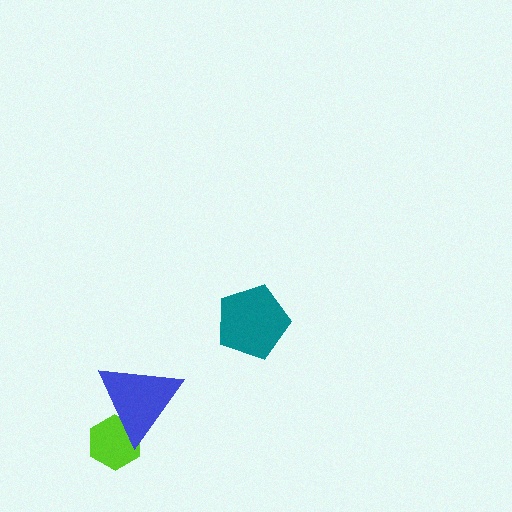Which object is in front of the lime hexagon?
The blue triangle is in front of the lime hexagon.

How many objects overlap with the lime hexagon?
1 object overlaps with the lime hexagon.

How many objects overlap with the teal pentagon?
0 objects overlap with the teal pentagon.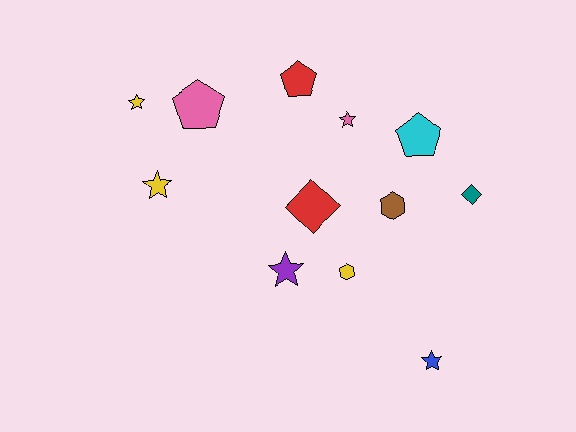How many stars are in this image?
There are 5 stars.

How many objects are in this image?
There are 12 objects.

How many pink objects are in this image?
There are 2 pink objects.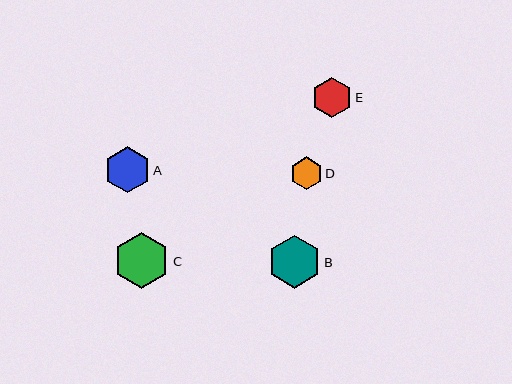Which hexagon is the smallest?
Hexagon D is the smallest with a size of approximately 32 pixels.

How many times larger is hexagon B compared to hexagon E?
Hexagon B is approximately 1.3 times the size of hexagon E.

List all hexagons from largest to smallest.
From largest to smallest: C, B, A, E, D.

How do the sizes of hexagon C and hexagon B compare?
Hexagon C and hexagon B are approximately the same size.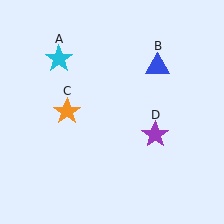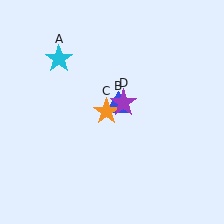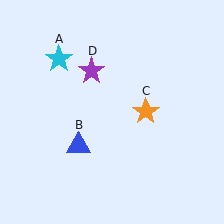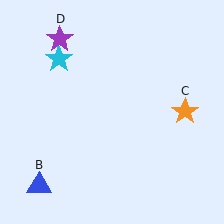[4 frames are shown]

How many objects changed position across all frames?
3 objects changed position: blue triangle (object B), orange star (object C), purple star (object D).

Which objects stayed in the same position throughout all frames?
Cyan star (object A) remained stationary.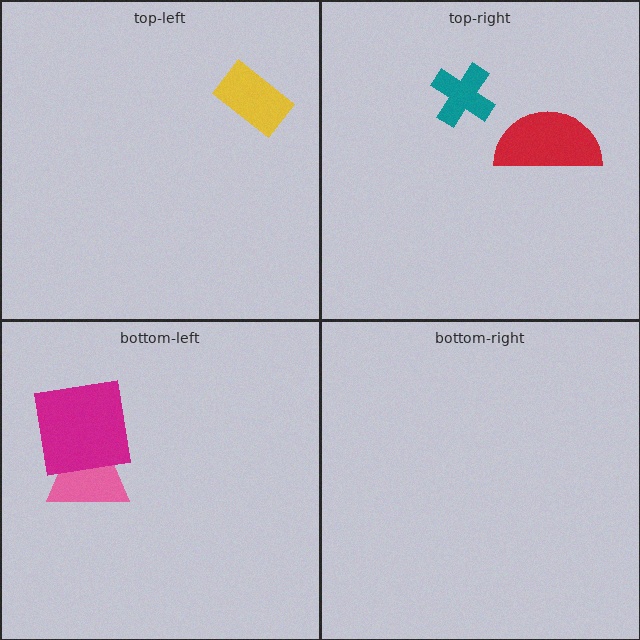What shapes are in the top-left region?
The yellow rectangle.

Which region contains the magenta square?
The bottom-left region.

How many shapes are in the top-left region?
1.